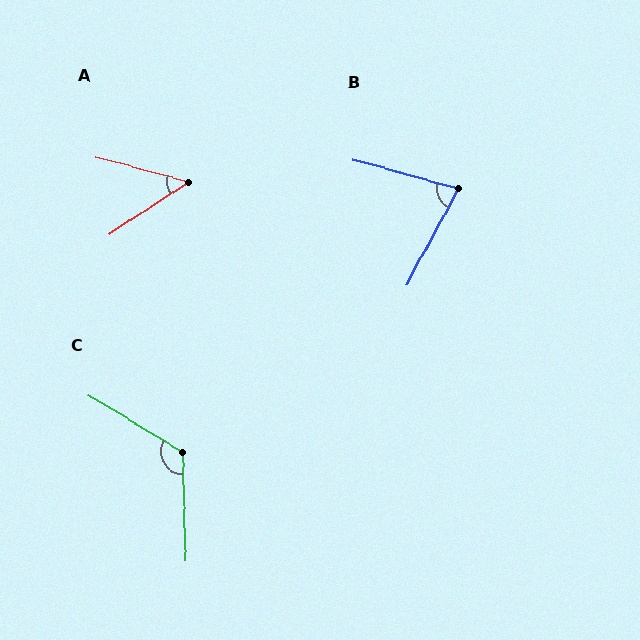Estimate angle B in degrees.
Approximately 77 degrees.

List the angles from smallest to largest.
A (48°), B (77°), C (123°).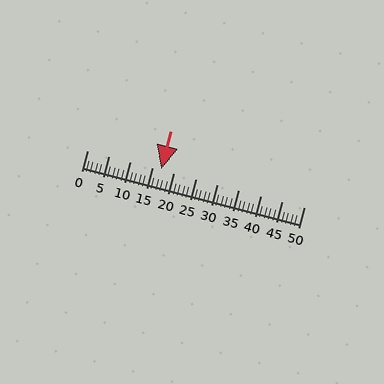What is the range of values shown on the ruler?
The ruler shows values from 0 to 50.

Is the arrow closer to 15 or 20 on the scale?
The arrow is closer to 15.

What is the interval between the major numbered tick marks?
The major tick marks are spaced 5 units apart.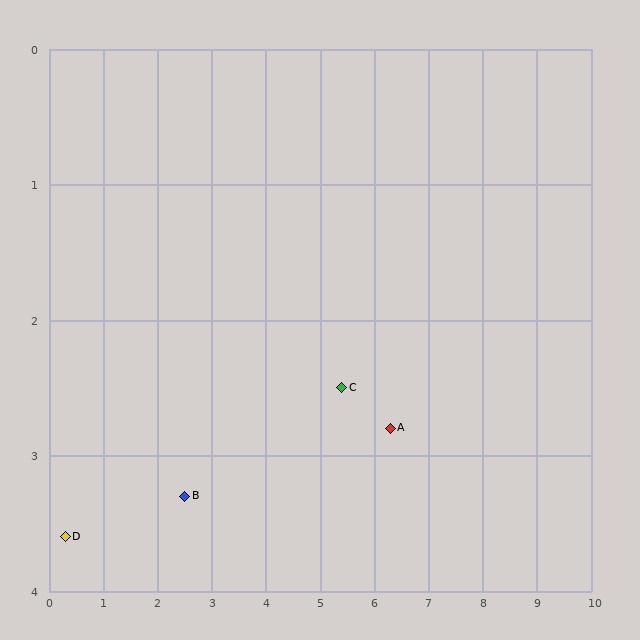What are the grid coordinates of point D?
Point D is at approximately (0.3, 3.6).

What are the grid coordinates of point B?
Point B is at approximately (2.5, 3.3).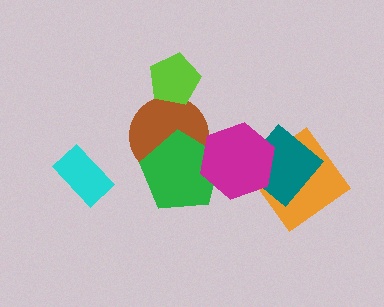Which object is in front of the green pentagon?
The magenta hexagon is in front of the green pentagon.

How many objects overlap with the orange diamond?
2 objects overlap with the orange diamond.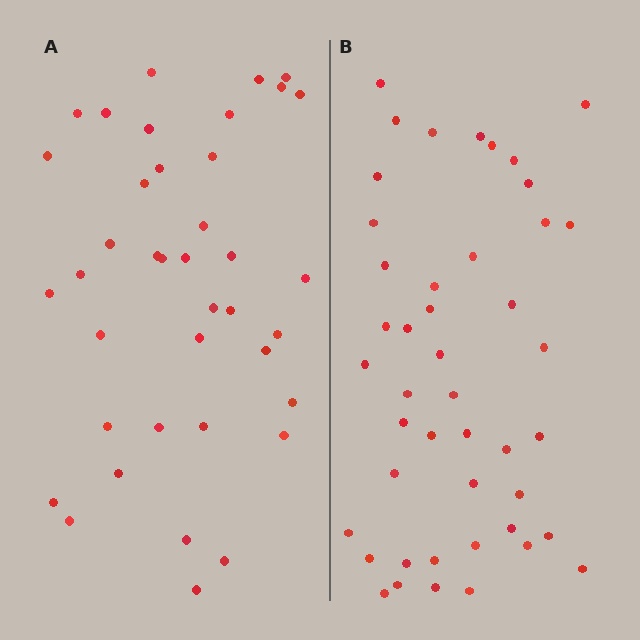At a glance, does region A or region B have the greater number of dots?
Region B (the right region) has more dots.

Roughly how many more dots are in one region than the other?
Region B has about 6 more dots than region A.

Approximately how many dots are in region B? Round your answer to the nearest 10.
About 40 dots. (The exact count is 45, which rounds to 40.)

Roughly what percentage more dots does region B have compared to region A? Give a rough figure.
About 15% more.